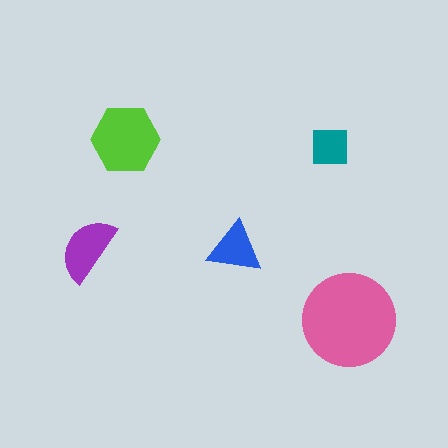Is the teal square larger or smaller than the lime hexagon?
Smaller.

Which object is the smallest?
The teal square.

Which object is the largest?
The pink circle.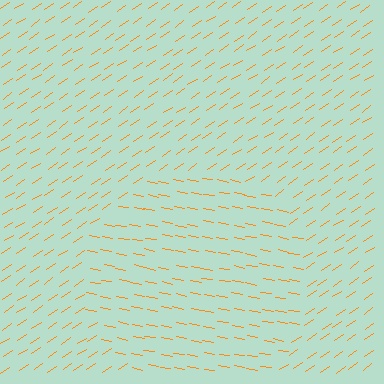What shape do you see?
I see a circle.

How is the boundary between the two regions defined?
The boundary is defined purely by a change in line orientation (approximately 45 degrees difference). All lines are the same color and thickness.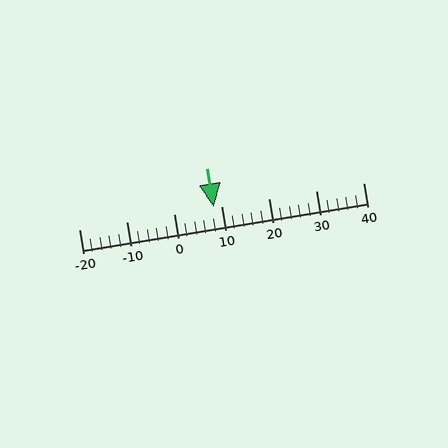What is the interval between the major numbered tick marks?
The major tick marks are spaced 10 units apart.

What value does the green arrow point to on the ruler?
The green arrow points to approximately 8.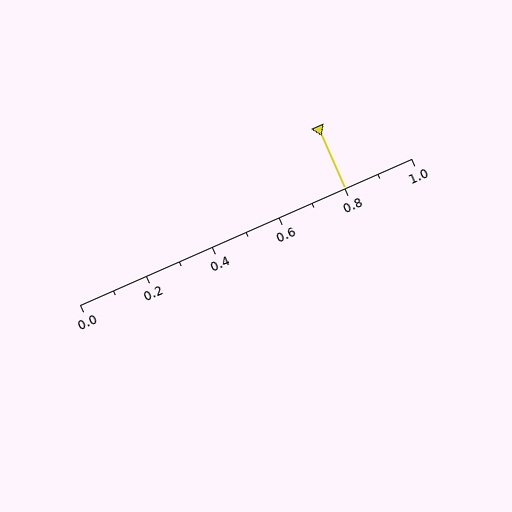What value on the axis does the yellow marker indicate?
The marker indicates approximately 0.8.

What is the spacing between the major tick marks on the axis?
The major ticks are spaced 0.2 apart.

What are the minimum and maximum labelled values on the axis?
The axis runs from 0.0 to 1.0.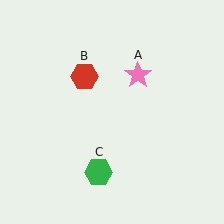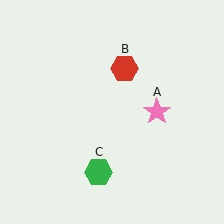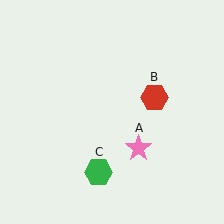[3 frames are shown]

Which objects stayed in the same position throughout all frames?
Green hexagon (object C) remained stationary.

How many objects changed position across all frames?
2 objects changed position: pink star (object A), red hexagon (object B).